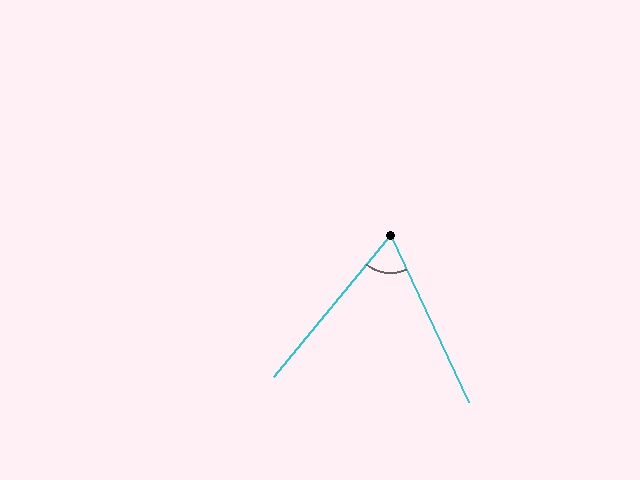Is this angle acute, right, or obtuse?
It is acute.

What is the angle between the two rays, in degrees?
Approximately 65 degrees.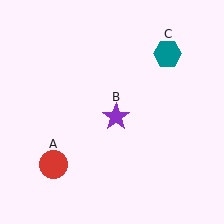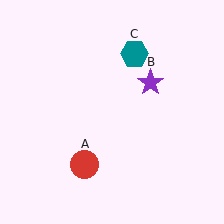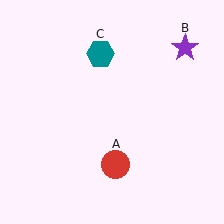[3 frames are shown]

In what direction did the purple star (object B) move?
The purple star (object B) moved up and to the right.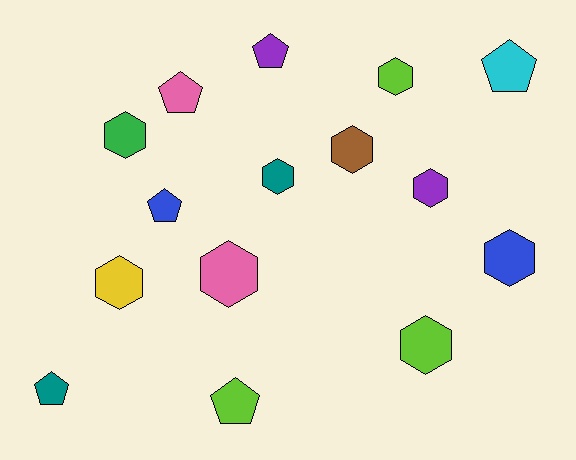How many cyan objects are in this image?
There is 1 cyan object.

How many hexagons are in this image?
There are 9 hexagons.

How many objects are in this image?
There are 15 objects.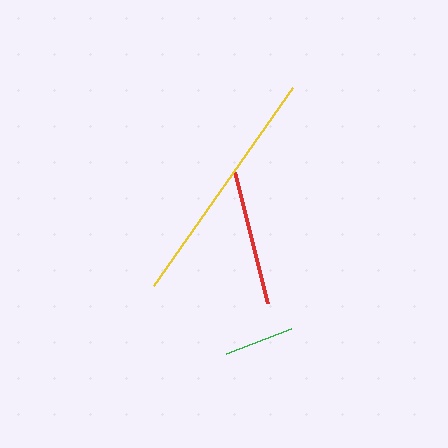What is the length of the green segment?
The green segment is approximately 70 pixels long.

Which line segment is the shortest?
The green line is the shortest at approximately 70 pixels.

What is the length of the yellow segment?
The yellow segment is approximately 242 pixels long.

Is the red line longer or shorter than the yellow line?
The yellow line is longer than the red line.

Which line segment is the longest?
The yellow line is the longest at approximately 242 pixels.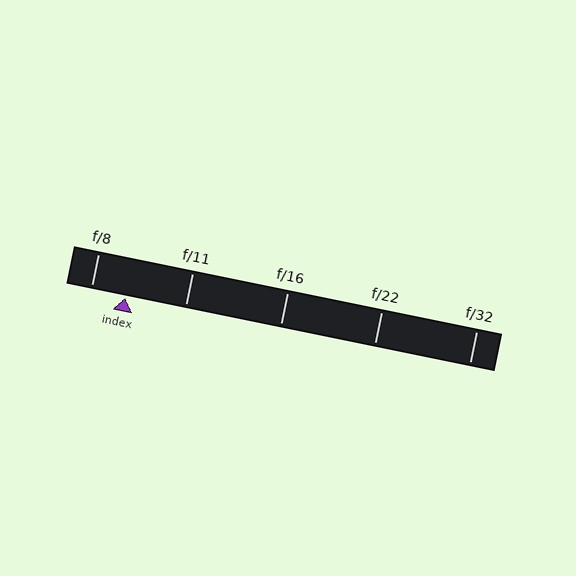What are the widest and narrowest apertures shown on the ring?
The widest aperture shown is f/8 and the narrowest is f/32.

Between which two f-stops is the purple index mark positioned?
The index mark is between f/8 and f/11.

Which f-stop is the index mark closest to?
The index mark is closest to f/8.